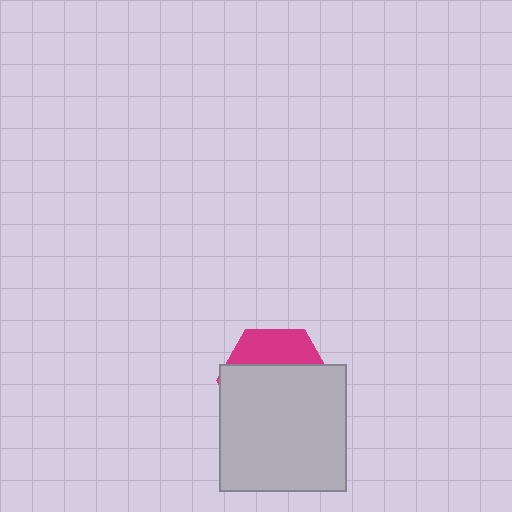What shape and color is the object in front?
The object in front is a light gray square.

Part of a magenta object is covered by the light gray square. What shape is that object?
It is a hexagon.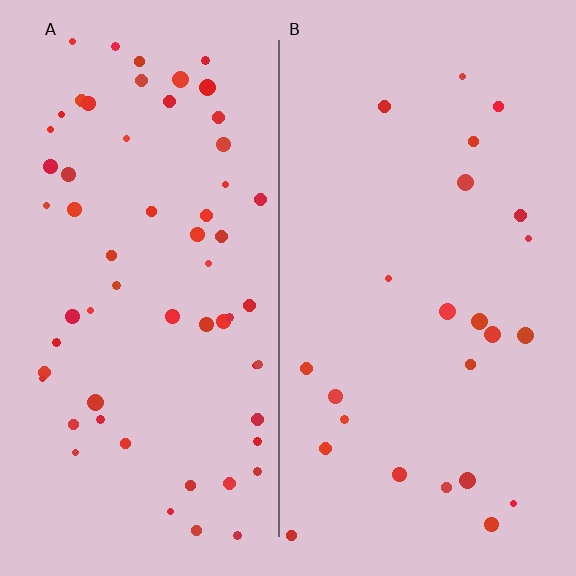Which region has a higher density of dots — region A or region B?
A (the left).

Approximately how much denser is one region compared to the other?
Approximately 2.5× — region A over region B.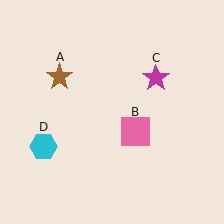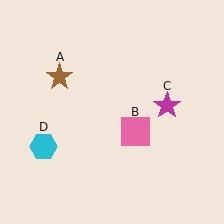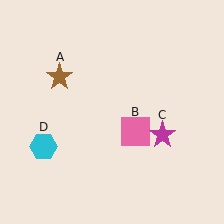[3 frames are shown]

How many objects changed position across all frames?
1 object changed position: magenta star (object C).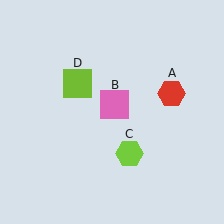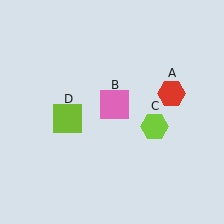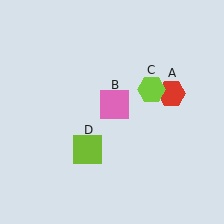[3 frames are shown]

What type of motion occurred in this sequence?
The lime hexagon (object C), lime square (object D) rotated counterclockwise around the center of the scene.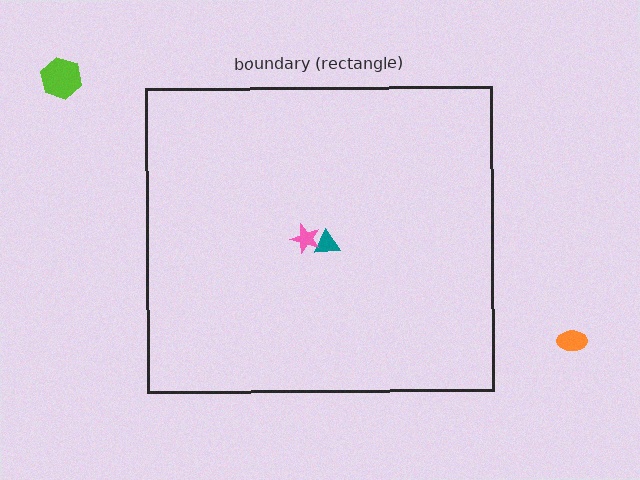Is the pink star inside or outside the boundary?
Inside.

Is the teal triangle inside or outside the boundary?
Inside.